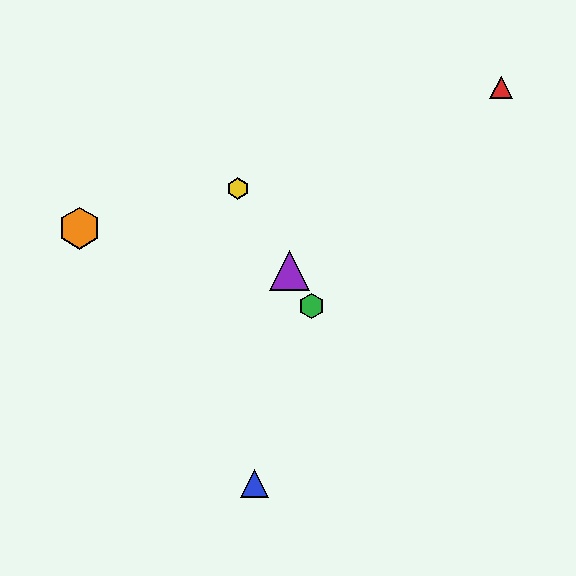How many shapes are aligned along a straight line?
3 shapes (the green hexagon, the yellow hexagon, the purple triangle) are aligned along a straight line.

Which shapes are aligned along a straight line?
The green hexagon, the yellow hexagon, the purple triangle are aligned along a straight line.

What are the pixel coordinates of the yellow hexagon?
The yellow hexagon is at (238, 188).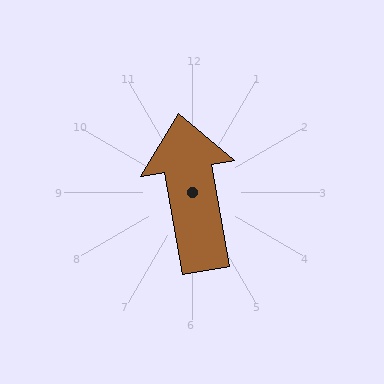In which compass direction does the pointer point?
North.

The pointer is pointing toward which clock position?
Roughly 12 o'clock.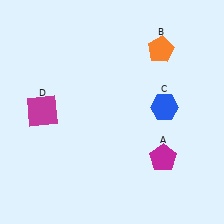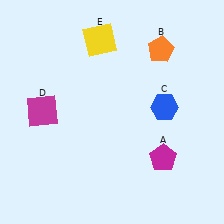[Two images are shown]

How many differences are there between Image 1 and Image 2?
There is 1 difference between the two images.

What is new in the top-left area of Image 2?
A yellow square (E) was added in the top-left area of Image 2.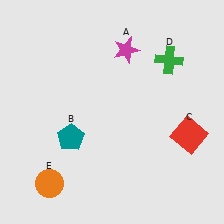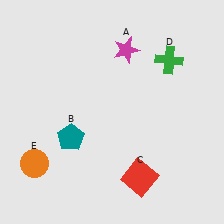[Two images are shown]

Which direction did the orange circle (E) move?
The orange circle (E) moved up.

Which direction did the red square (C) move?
The red square (C) moved left.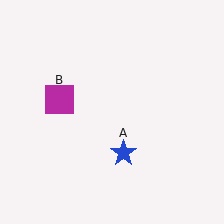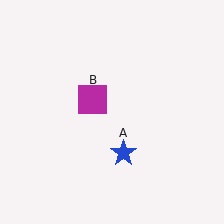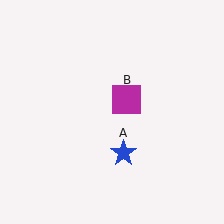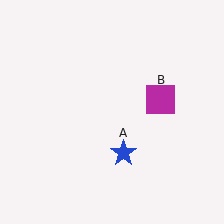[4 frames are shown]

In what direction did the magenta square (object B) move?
The magenta square (object B) moved right.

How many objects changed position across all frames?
1 object changed position: magenta square (object B).